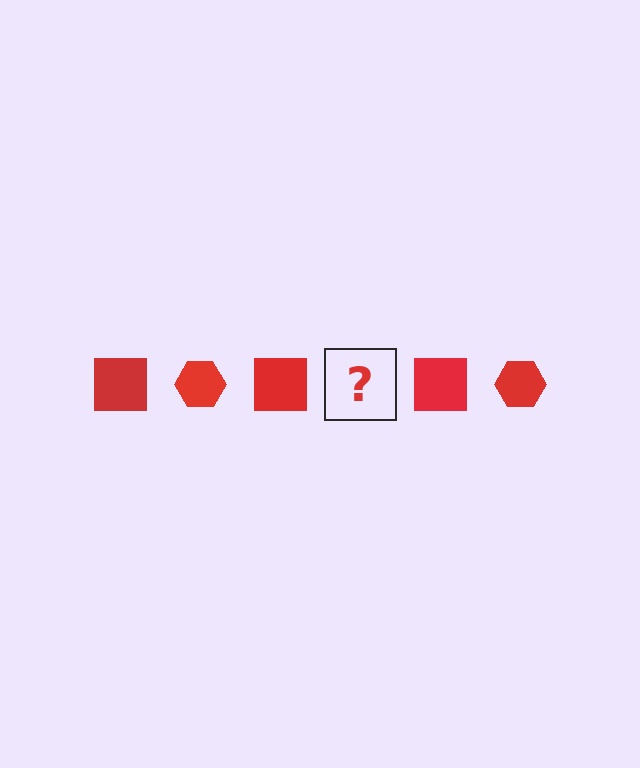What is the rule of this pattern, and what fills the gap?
The rule is that the pattern cycles through square, hexagon shapes in red. The gap should be filled with a red hexagon.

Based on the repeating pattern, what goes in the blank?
The blank should be a red hexagon.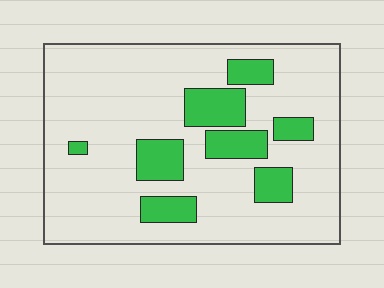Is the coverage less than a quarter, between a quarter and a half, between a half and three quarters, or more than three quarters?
Less than a quarter.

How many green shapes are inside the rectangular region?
8.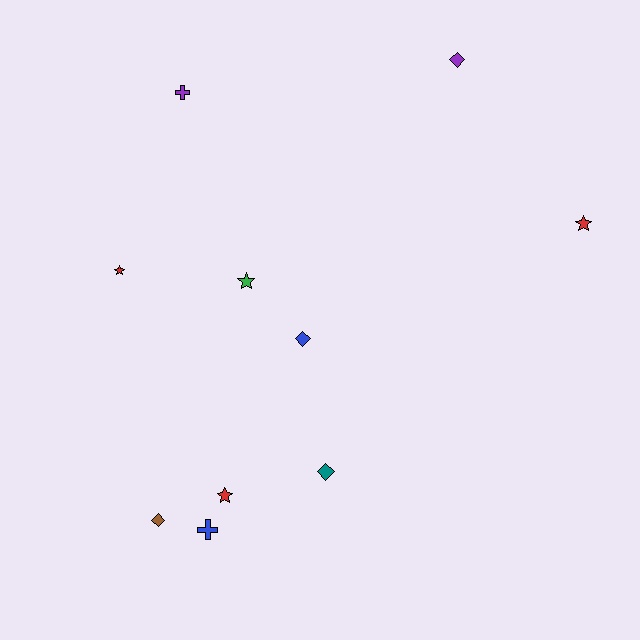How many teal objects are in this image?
There is 1 teal object.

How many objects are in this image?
There are 10 objects.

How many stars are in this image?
There are 4 stars.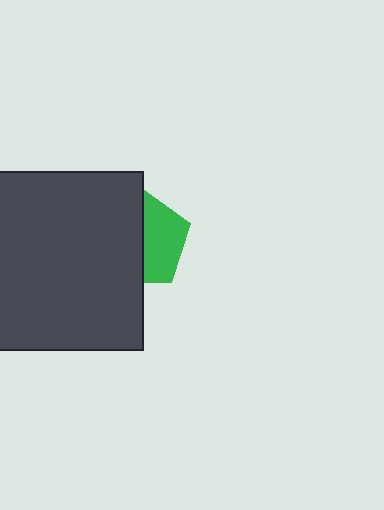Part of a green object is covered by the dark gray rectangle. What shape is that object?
It is a pentagon.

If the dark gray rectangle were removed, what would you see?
You would see the complete green pentagon.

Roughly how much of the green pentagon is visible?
About half of it is visible (roughly 46%).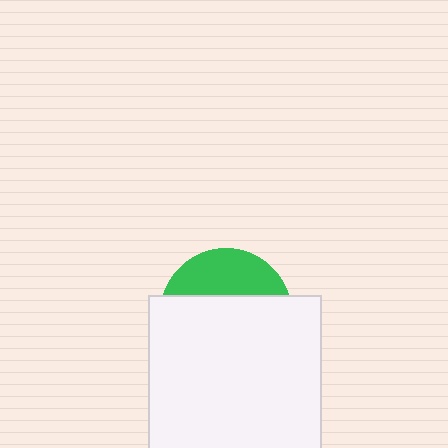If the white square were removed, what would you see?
You would see the complete green circle.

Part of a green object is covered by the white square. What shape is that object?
It is a circle.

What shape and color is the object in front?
The object in front is a white square.